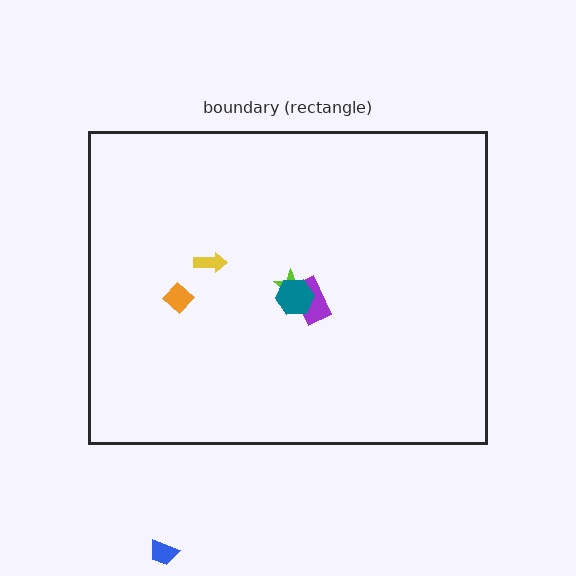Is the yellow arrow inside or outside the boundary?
Inside.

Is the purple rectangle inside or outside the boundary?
Inside.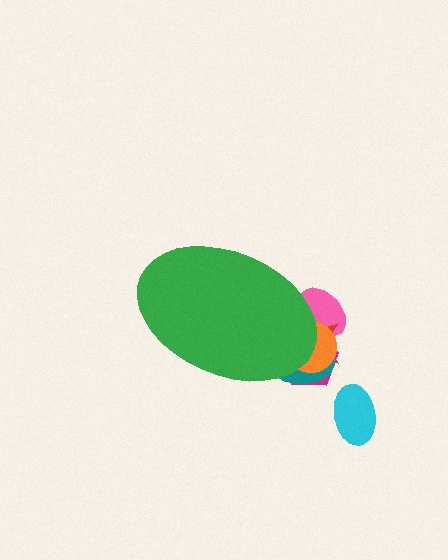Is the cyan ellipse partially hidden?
No, the cyan ellipse is fully visible.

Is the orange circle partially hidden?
Yes, the orange circle is partially hidden behind the green ellipse.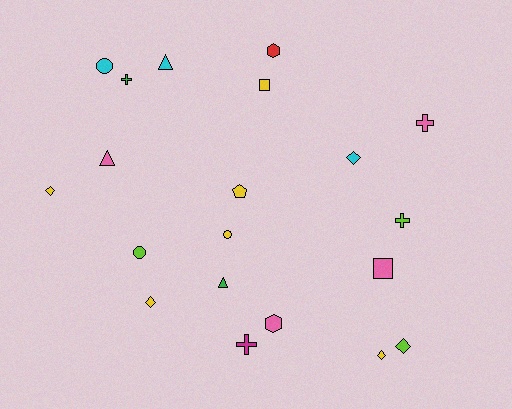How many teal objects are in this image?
There are no teal objects.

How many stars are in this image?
There are no stars.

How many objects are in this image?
There are 20 objects.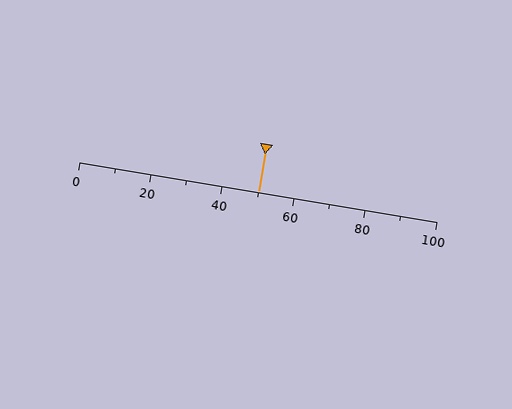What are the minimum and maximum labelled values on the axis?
The axis runs from 0 to 100.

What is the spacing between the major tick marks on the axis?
The major ticks are spaced 20 apart.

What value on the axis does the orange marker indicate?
The marker indicates approximately 50.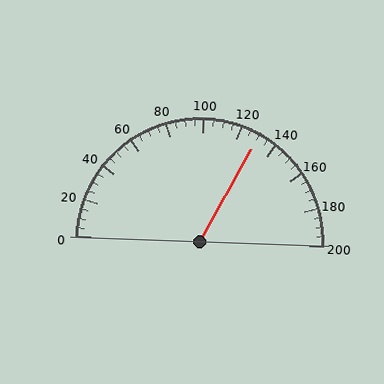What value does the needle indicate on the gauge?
The needle indicates approximately 130.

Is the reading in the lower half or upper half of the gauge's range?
The reading is in the upper half of the range (0 to 200).